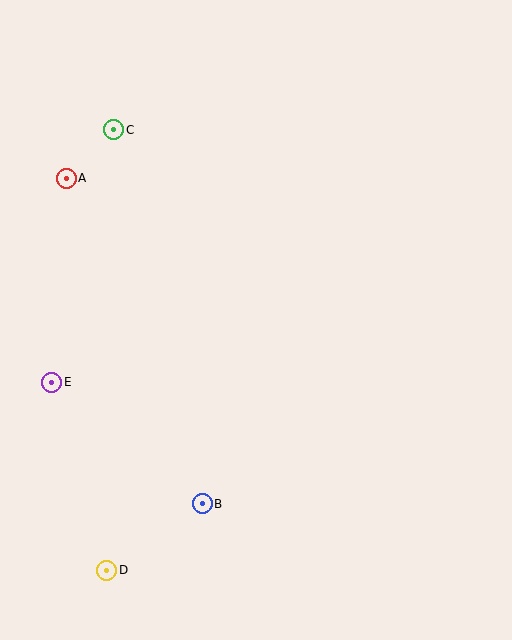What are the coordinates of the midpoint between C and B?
The midpoint between C and B is at (158, 317).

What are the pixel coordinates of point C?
Point C is at (114, 130).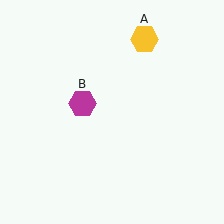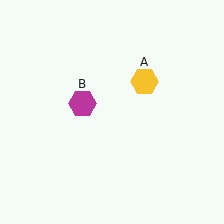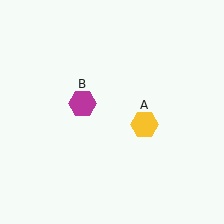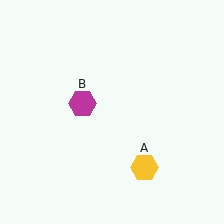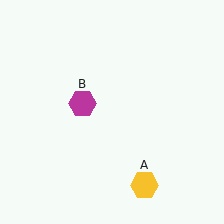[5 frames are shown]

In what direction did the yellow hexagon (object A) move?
The yellow hexagon (object A) moved down.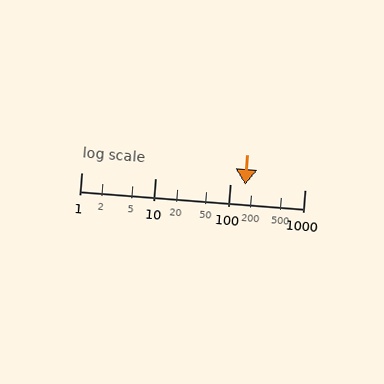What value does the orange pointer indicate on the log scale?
The pointer indicates approximately 160.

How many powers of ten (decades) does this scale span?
The scale spans 3 decades, from 1 to 1000.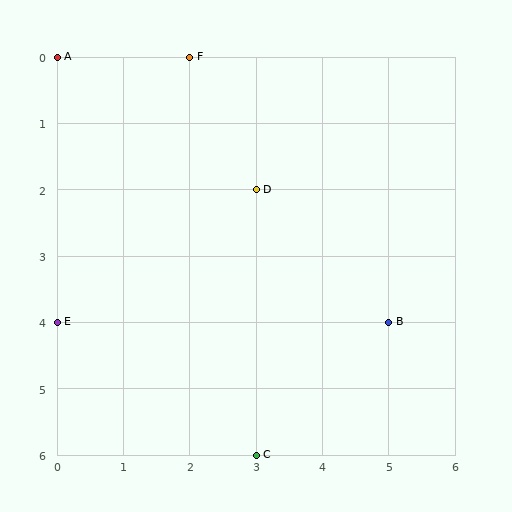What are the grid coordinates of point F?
Point F is at grid coordinates (2, 0).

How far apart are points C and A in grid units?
Points C and A are 3 columns and 6 rows apart (about 6.7 grid units diagonally).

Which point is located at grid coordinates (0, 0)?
Point A is at (0, 0).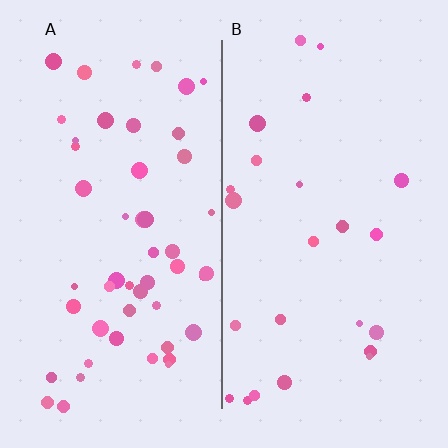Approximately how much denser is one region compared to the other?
Approximately 2.2× — region A over region B.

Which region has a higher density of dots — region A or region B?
A (the left).